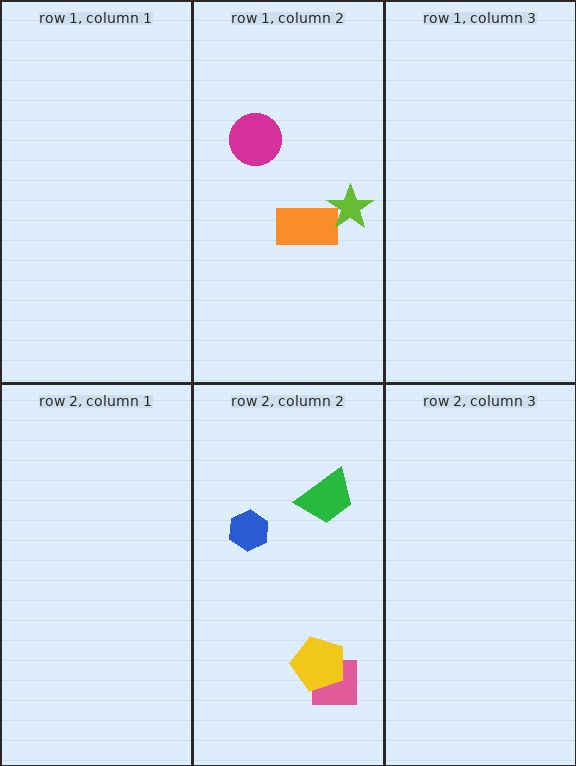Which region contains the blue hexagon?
The row 2, column 2 region.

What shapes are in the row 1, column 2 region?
The magenta circle, the orange rectangle, the lime star.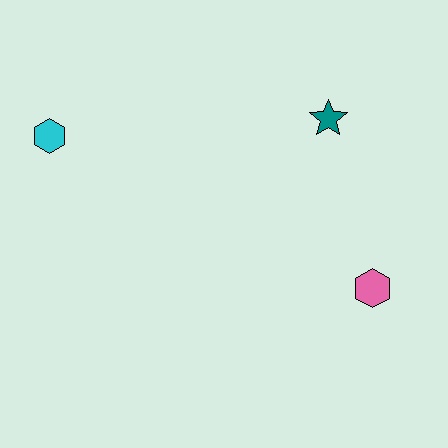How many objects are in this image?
There are 3 objects.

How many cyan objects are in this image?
There is 1 cyan object.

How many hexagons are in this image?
There are 2 hexagons.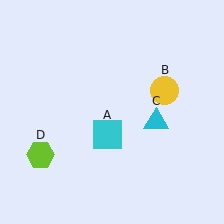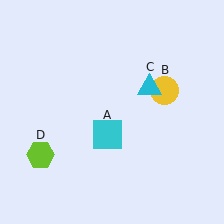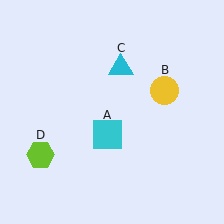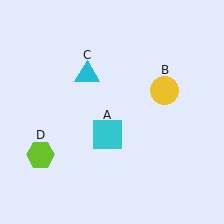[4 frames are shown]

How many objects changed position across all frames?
1 object changed position: cyan triangle (object C).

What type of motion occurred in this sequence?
The cyan triangle (object C) rotated counterclockwise around the center of the scene.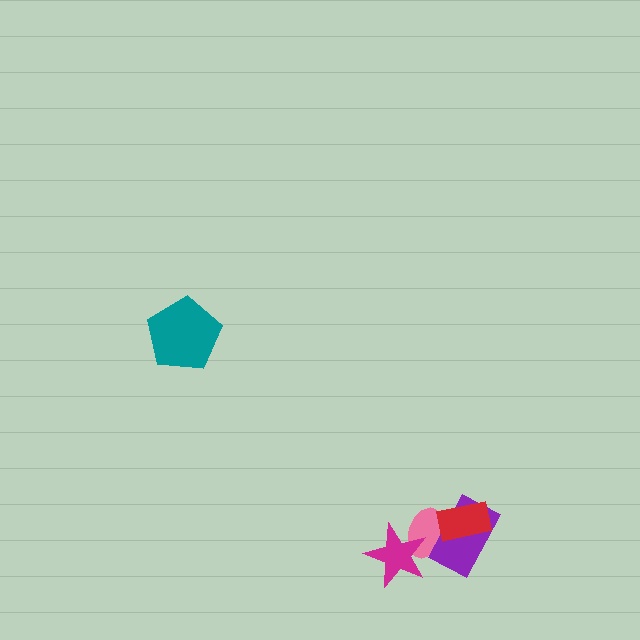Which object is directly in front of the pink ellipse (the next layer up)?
The purple rectangle is directly in front of the pink ellipse.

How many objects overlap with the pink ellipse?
3 objects overlap with the pink ellipse.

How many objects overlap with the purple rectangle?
2 objects overlap with the purple rectangle.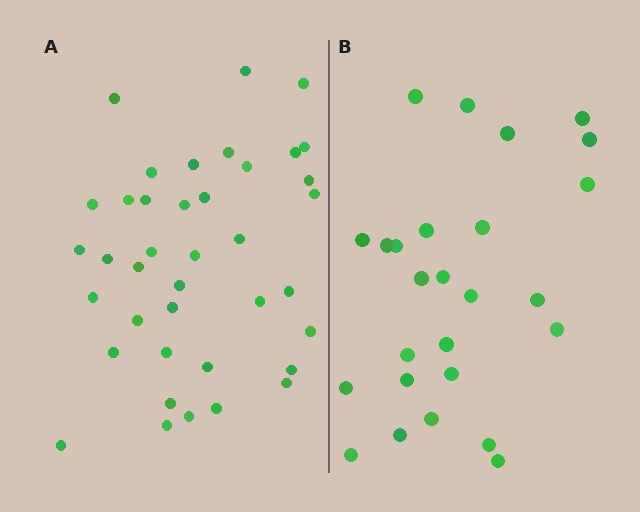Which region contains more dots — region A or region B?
Region A (the left region) has more dots.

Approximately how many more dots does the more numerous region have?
Region A has approximately 15 more dots than region B.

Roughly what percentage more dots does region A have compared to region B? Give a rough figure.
About 50% more.